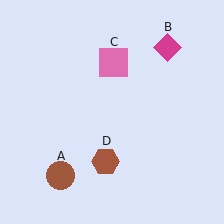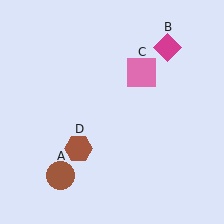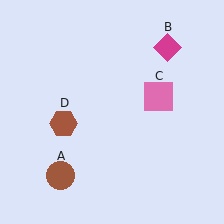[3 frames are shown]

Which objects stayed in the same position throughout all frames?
Brown circle (object A) and magenta diamond (object B) remained stationary.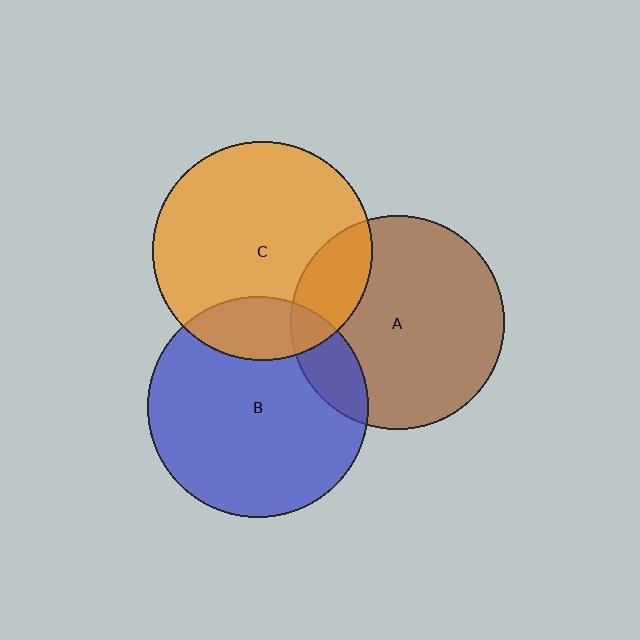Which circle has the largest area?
Circle B (blue).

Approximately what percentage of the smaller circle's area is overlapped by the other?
Approximately 15%.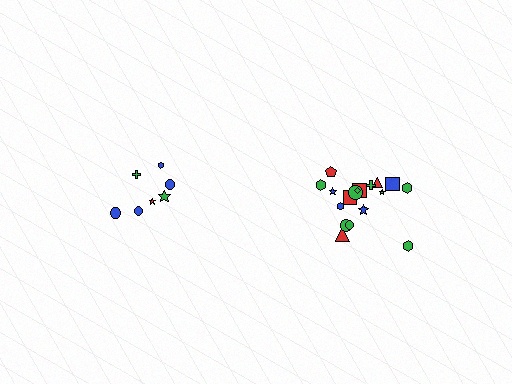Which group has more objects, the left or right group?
The right group.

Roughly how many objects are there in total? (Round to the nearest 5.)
Roughly 25 objects in total.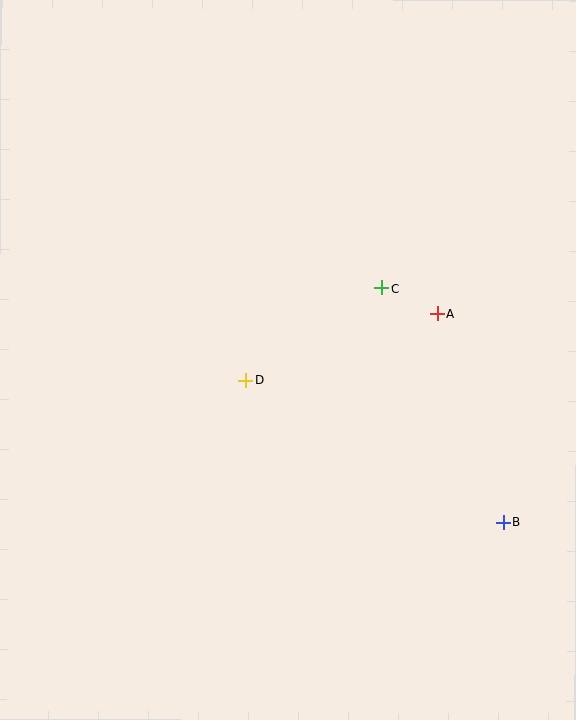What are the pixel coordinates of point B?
Point B is at (504, 522).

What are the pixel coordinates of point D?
Point D is at (246, 380).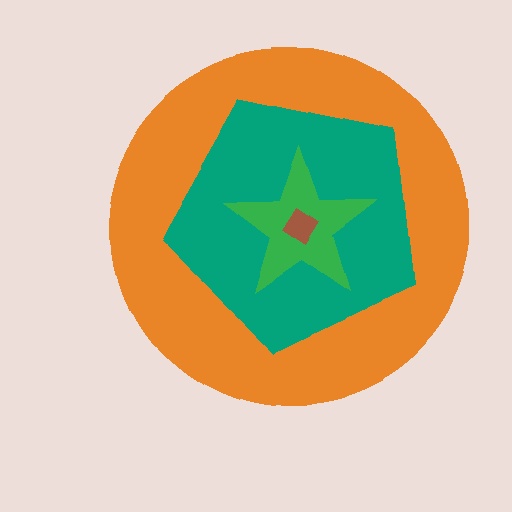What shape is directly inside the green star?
The brown diamond.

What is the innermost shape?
The brown diamond.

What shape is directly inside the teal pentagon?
The green star.